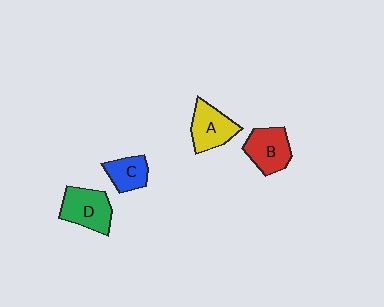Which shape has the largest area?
Shape D (green).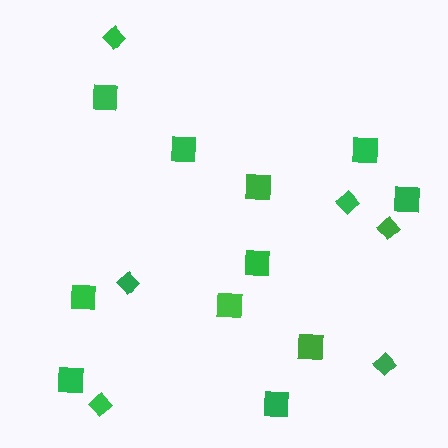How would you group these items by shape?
There are 2 groups: one group of diamonds (6) and one group of squares (11).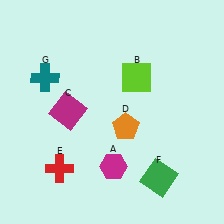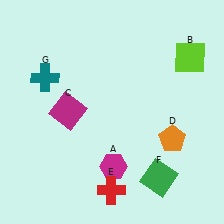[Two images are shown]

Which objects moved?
The objects that moved are: the lime square (B), the orange pentagon (D), the red cross (E).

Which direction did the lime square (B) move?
The lime square (B) moved right.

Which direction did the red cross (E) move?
The red cross (E) moved right.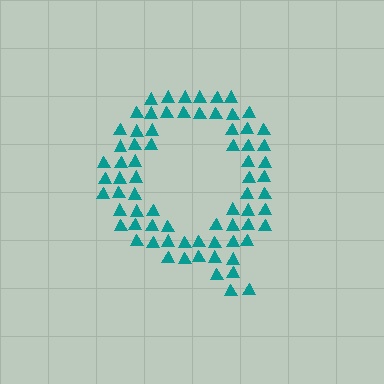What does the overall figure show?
The overall figure shows the letter Q.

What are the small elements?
The small elements are triangles.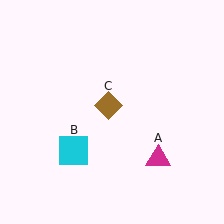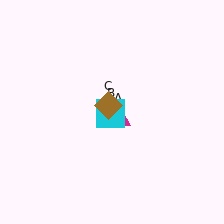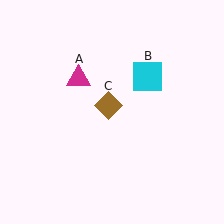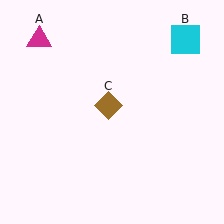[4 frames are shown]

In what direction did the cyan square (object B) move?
The cyan square (object B) moved up and to the right.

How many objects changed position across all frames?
2 objects changed position: magenta triangle (object A), cyan square (object B).